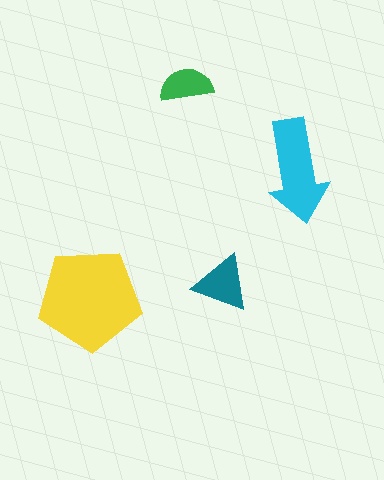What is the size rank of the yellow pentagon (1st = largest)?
1st.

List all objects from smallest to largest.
The green semicircle, the teal triangle, the cyan arrow, the yellow pentagon.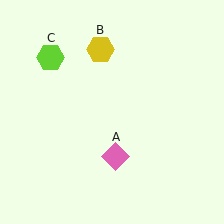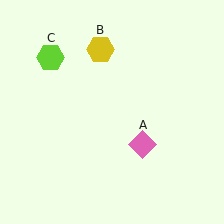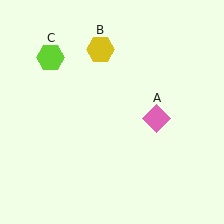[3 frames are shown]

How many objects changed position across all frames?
1 object changed position: pink diamond (object A).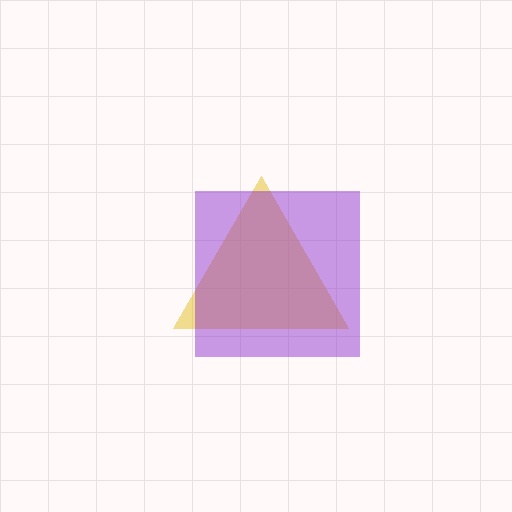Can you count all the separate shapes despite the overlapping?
Yes, there are 2 separate shapes.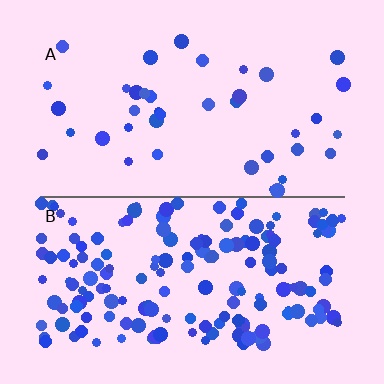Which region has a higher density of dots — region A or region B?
B (the bottom).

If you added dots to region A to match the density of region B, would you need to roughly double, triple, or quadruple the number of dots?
Approximately quadruple.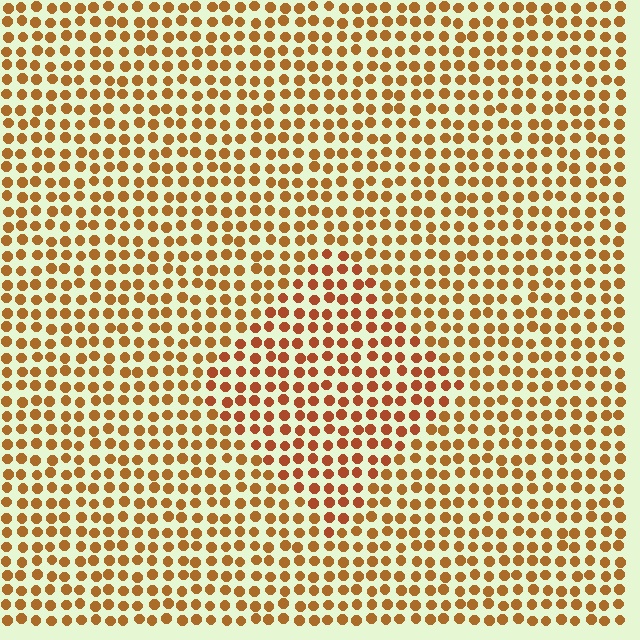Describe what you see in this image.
The image is filled with small brown elements in a uniform arrangement. A diamond-shaped region is visible where the elements are tinted to a slightly different hue, forming a subtle color boundary.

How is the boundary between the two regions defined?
The boundary is defined purely by a slight shift in hue (about 16 degrees). Spacing, size, and orientation are identical on both sides.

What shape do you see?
I see a diamond.